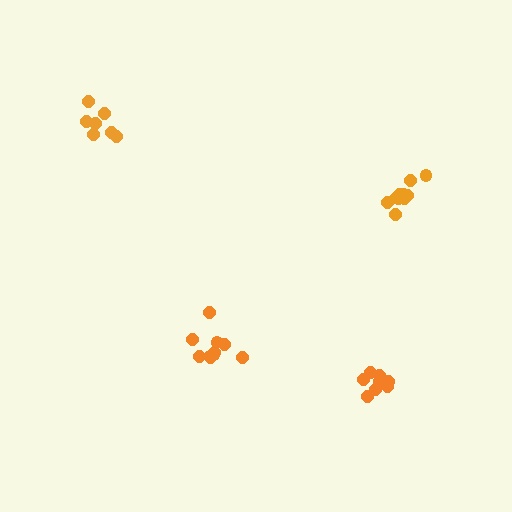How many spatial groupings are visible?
There are 4 spatial groupings.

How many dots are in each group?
Group 1: 10 dots, Group 2: 10 dots, Group 3: 10 dots, Group 4: 7 dots (37 total).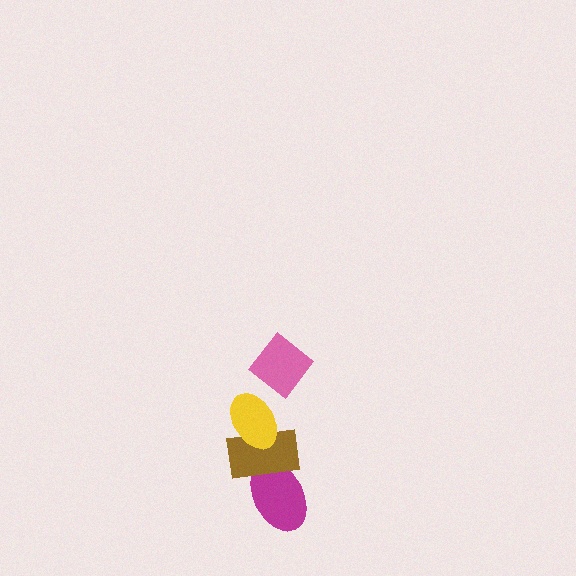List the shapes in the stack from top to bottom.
From top to bottom: the pink diamond, the yellow ellipse, the brown rectangle, the magenta ellipse.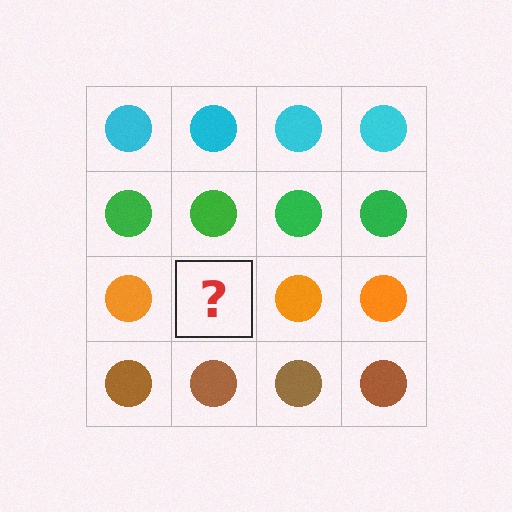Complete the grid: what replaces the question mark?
The question mark should be replaced with an orange circle.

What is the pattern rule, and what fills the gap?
The rule is that each row has a consistent color. The gap should be filled with an orange circle.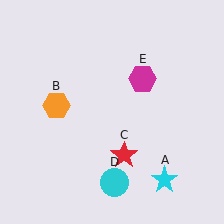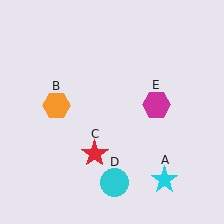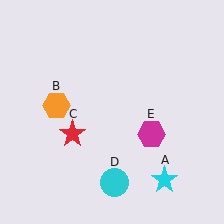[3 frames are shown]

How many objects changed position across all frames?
2 objects changed position: red star (object C), magenta hexagon (object E).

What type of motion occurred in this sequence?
The red star (object C), magenta hexagon (object E) rotated clockwise around the center of the scene.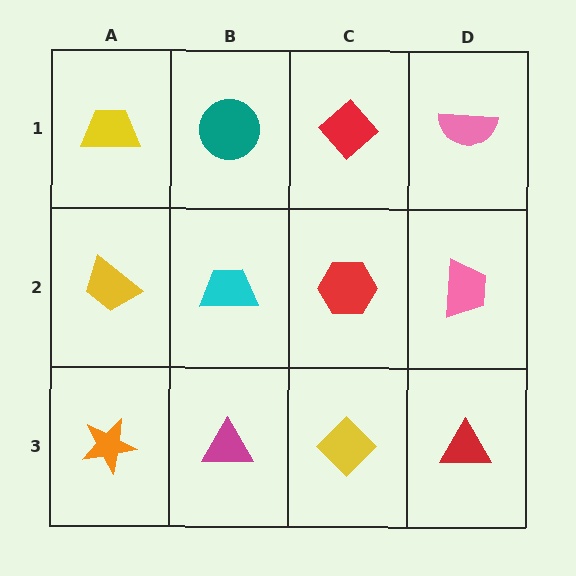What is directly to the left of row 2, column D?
A red hexagon.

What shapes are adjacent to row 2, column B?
A teal circle (row 1, column B), a magenta triangle (row 3, column B), a yellow trapezoid (row 2, column A), a red hexagon (row 2, column C).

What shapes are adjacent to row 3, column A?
A yellow trapezoid (row 2, column A), a magenta triangle (row 3, column B).